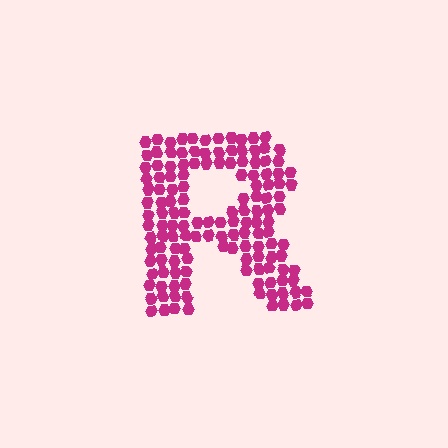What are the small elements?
The small elements are hexagons.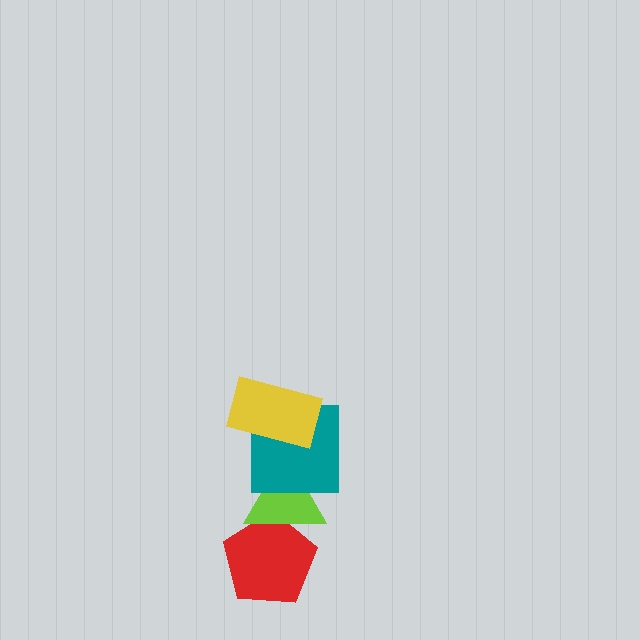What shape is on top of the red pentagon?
The lime triangle is on top of the red pentagon.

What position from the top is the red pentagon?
The red pentagon is 4th from the top.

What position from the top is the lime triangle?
The lime triangle is 3rd from the top.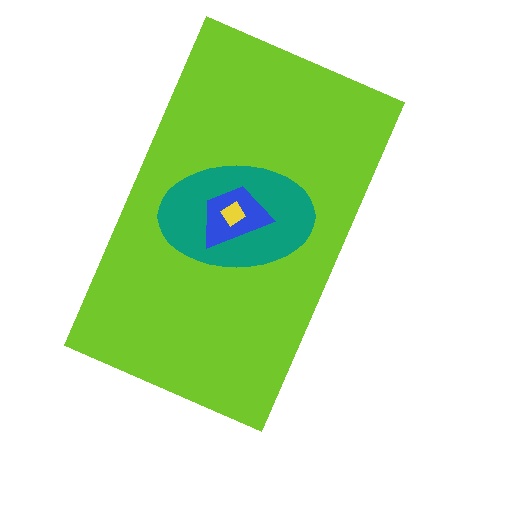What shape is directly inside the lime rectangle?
The teal ellipse.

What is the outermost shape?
The lime rectangle.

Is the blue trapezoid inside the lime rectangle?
Yes.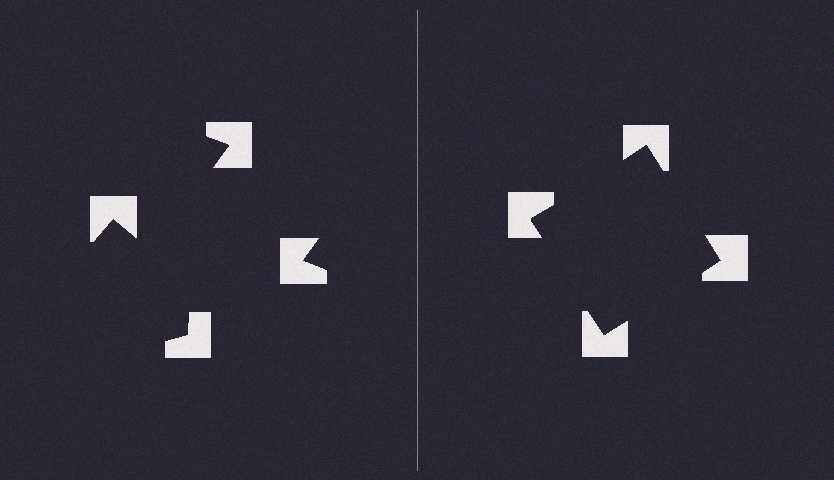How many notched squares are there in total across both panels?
8 — 4 on each side.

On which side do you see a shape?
An illusory square appears on the right side. On the left side the wedge cuts are rotated, so no coherent shape forms.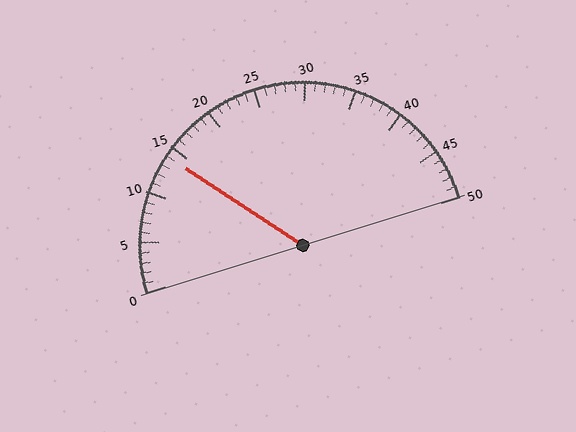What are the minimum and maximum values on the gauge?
The gauge ranges from 0 to 50.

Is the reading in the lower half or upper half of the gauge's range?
The reading is in the lower half of the range (0 to 50).